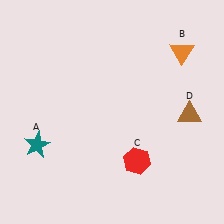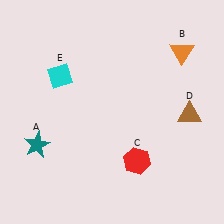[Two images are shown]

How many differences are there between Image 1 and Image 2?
There is 1 difference between the two images.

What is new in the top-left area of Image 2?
A cyan diamond (E) was added in the top-left area of Image 2.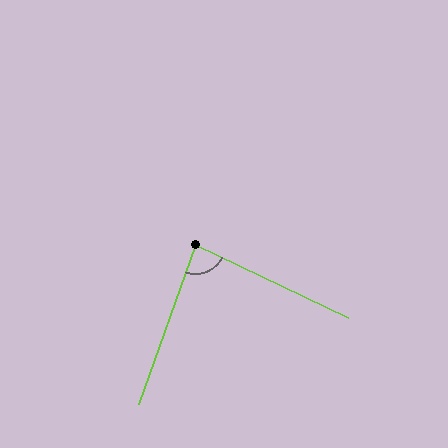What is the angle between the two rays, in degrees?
Approximately 84 degrees.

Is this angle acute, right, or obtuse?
It is acute.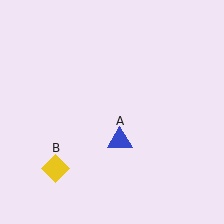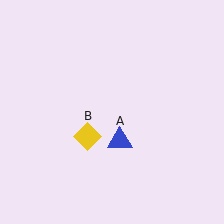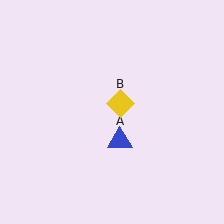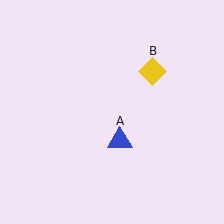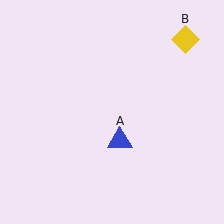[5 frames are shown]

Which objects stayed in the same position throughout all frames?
Blue triangle (object A) remained stationary.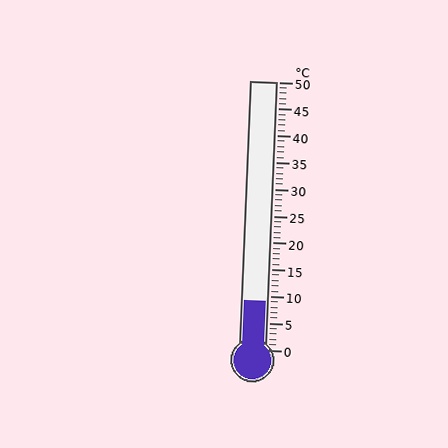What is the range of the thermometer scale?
The thermometer scale ranges from 0°C to 50°C.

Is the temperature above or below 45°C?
The temperature is below 45°C.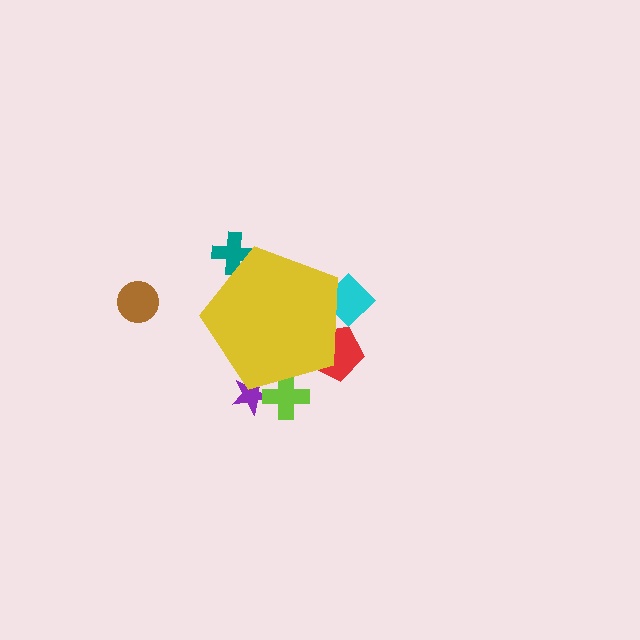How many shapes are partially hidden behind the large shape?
5 shapes are partially hidden.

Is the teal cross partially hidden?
Yes, the teal cross is partially hidden behind the yellow pentagon.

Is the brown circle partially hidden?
No, the brown circle is fully visible.